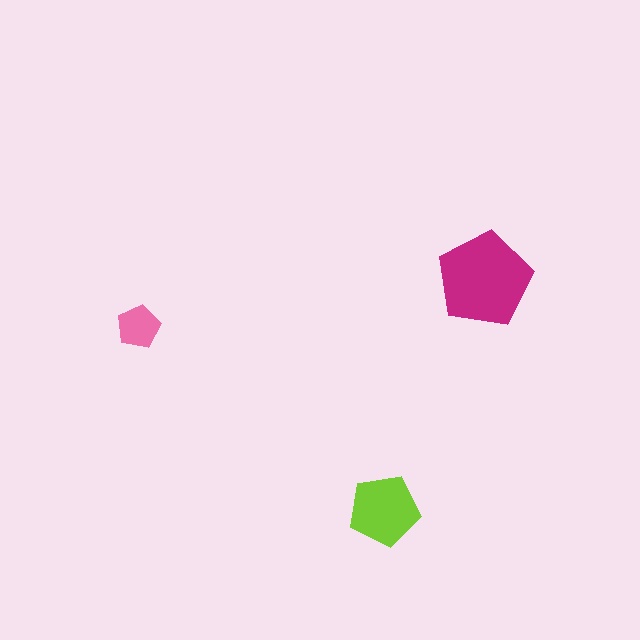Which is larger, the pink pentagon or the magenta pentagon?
The magenta one.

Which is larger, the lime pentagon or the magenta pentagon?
The magenta one.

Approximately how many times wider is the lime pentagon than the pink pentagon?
About 1.5 times wider.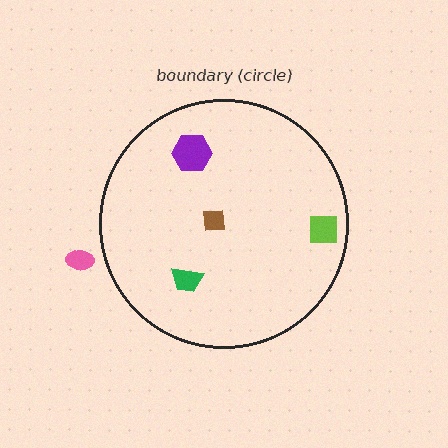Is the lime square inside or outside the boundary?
Inside.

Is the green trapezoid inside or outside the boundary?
Inside.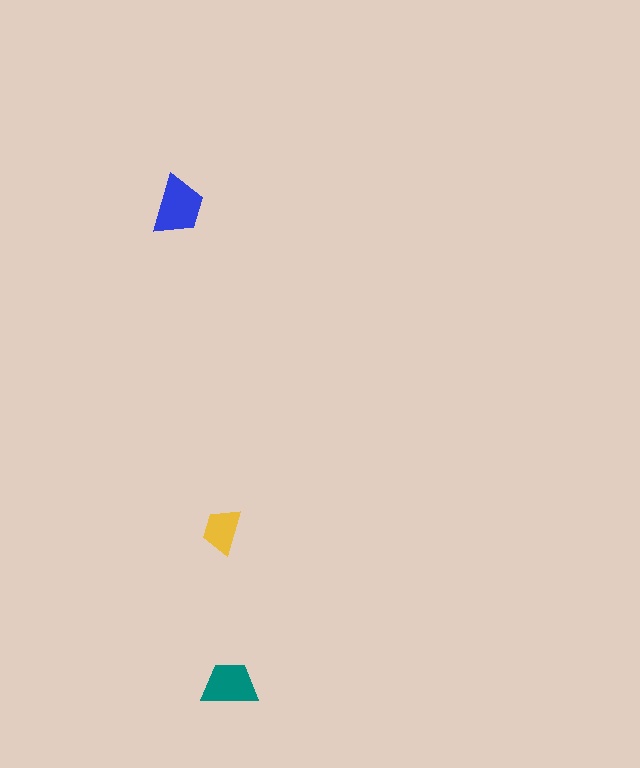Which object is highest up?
The blue trapezoid is topmost.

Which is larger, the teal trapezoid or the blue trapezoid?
The blue one.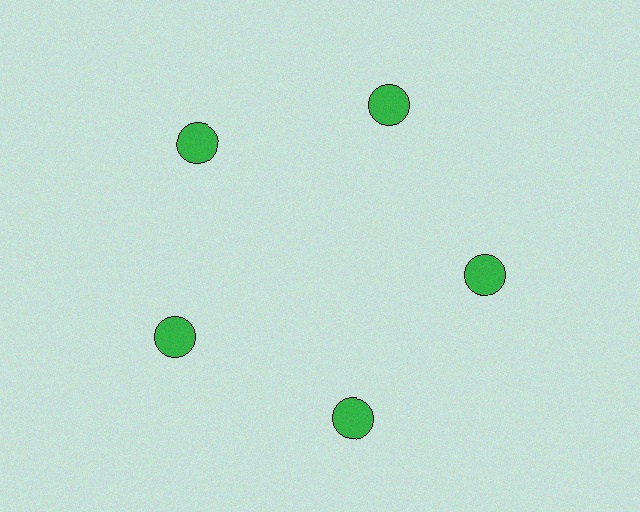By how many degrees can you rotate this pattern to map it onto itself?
The pattern maps onto itself every 72 degrees of rotation.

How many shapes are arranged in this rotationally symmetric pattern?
There are 5 shapes, arranged in 5 groups of 1.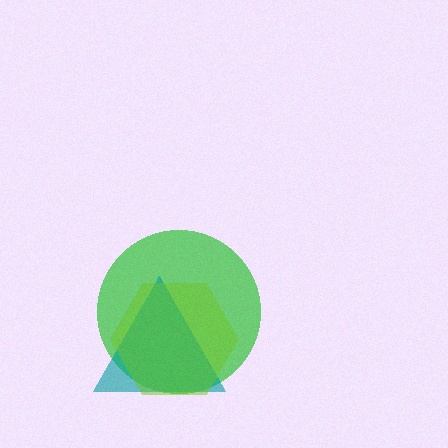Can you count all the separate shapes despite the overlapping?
Yes, there are 3 separate shapes.